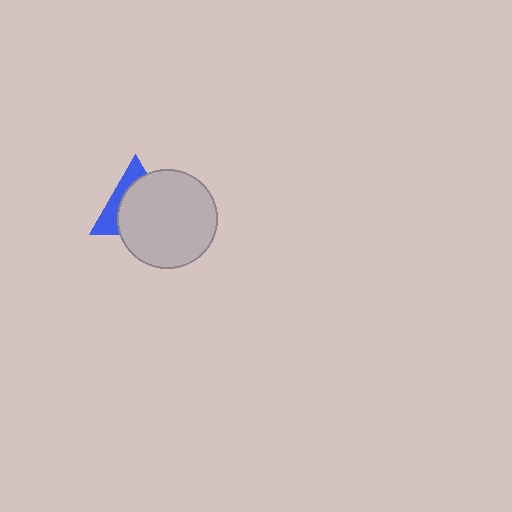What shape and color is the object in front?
The object in front is a light gray circle.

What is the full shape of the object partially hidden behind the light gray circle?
The partially hidden object is a blue triangle.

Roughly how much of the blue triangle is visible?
A small part of it is visible (roughly 33%).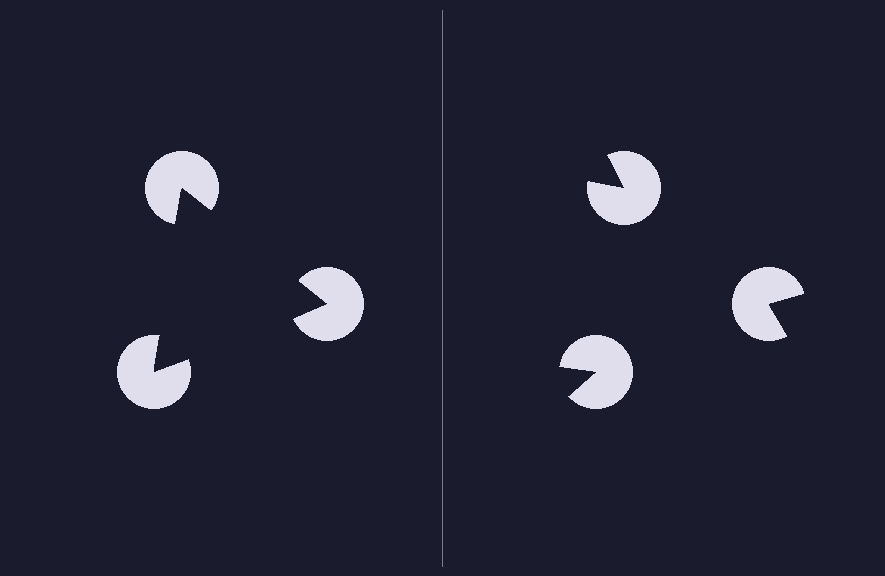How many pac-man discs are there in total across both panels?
6 — 3 on each side.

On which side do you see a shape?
An illusory triangle appears on the left side. On the right side the wedge cuts are rotated, so no coherent shape forms.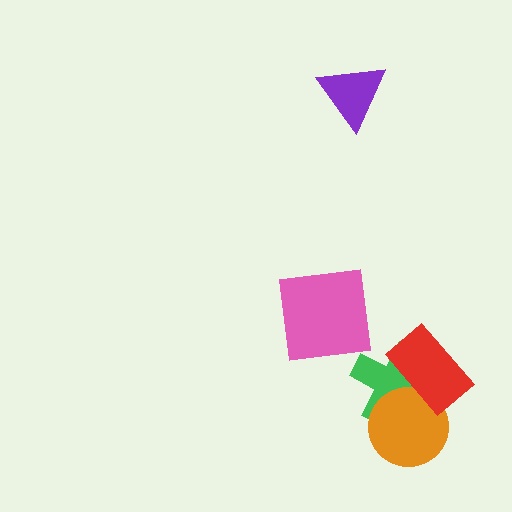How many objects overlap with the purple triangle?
0 objects overlap with the purple triangle.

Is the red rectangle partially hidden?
No, no other shape covers it.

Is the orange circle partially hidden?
Yes, it is partially covered by another shape.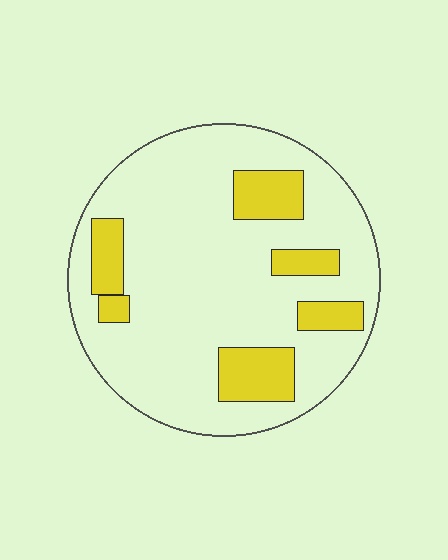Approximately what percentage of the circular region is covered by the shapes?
Approximately 20%.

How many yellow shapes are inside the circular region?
6.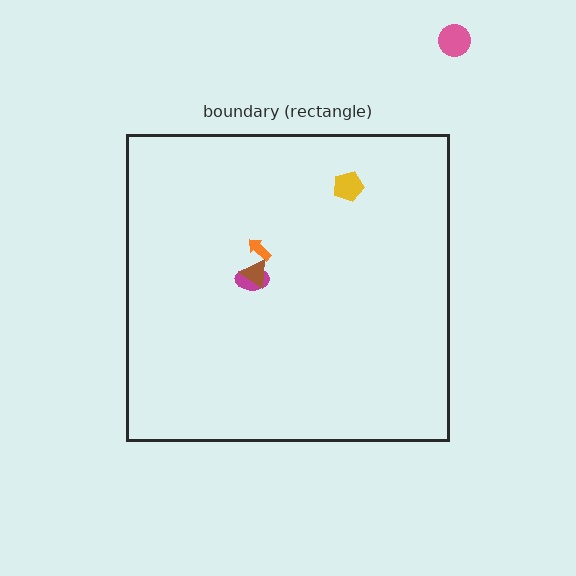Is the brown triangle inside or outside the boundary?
Inside.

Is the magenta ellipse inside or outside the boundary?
Inside.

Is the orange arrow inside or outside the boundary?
Inside.